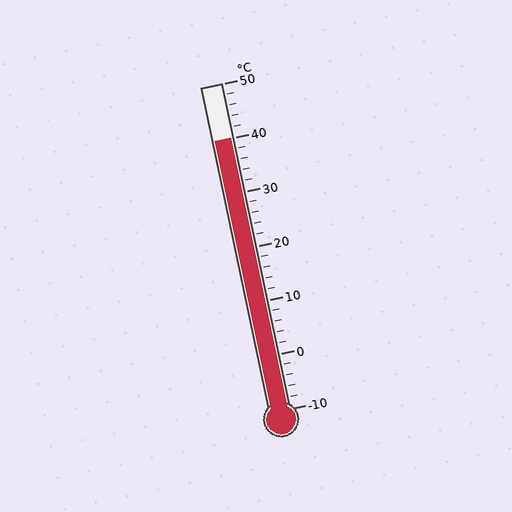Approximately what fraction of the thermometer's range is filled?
The thermometer is filled to approximately 85% of its range.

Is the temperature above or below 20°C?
The temperature is above 20°C.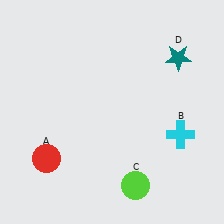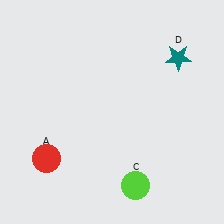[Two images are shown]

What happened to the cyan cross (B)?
The cyan cross (B) was removed in Image 2. It was in the bottom-right area of Image 1.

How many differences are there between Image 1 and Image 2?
There is 1 difference between the two images.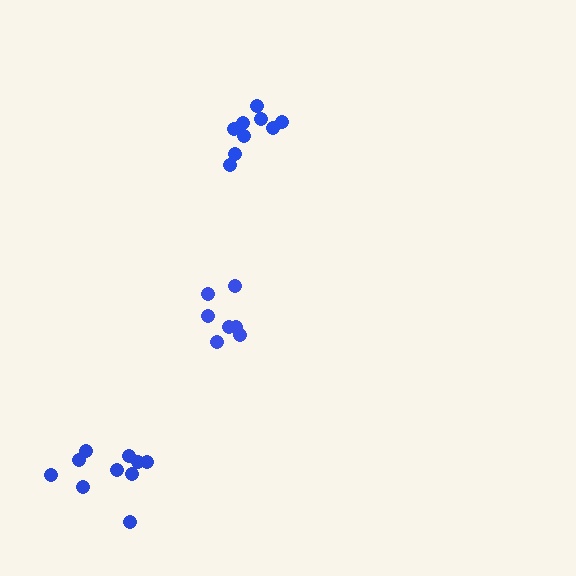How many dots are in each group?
Group 1: 9 dots, Group 2: 7 dots, Group 3: 10 dots (26 total).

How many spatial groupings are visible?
There are 3 spatial groupings.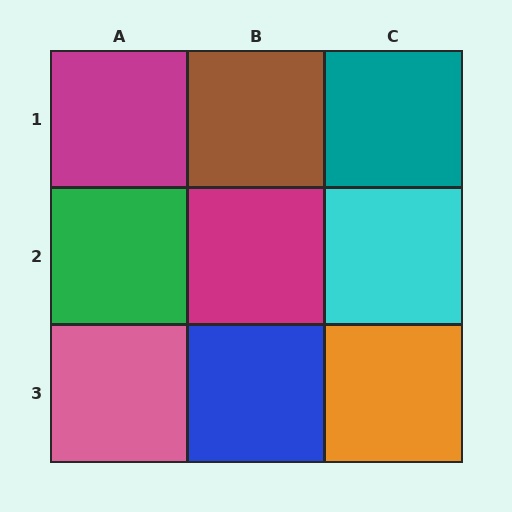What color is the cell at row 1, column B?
Brown.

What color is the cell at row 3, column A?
Pink.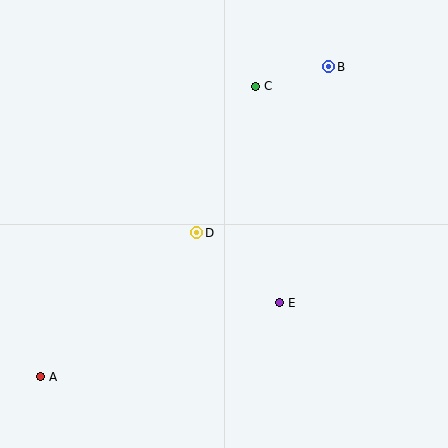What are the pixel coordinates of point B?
Point B is at (329, 67).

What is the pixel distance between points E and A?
The distance between E and A is 250 pixels.